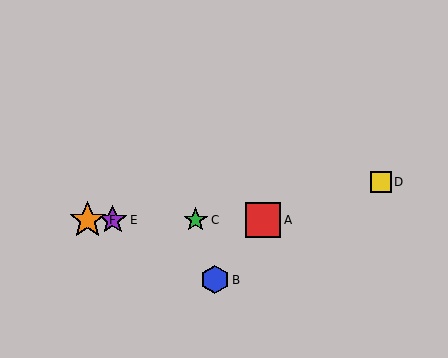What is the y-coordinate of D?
Object D is at y≈182.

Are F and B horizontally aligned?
No, F is at y≈220 and B is at y≈280.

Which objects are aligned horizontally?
Objects A, C, E, F are aligned horizontally.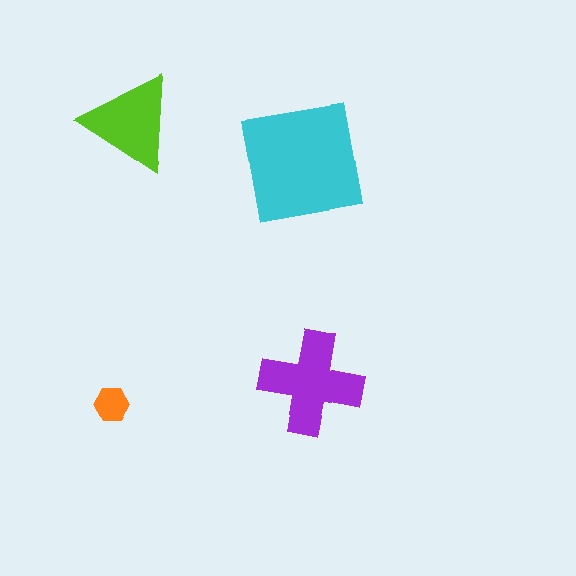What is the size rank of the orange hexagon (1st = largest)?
4th.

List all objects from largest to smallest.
The cyan square, the purple cross, the lime triangle, the orange hexagon.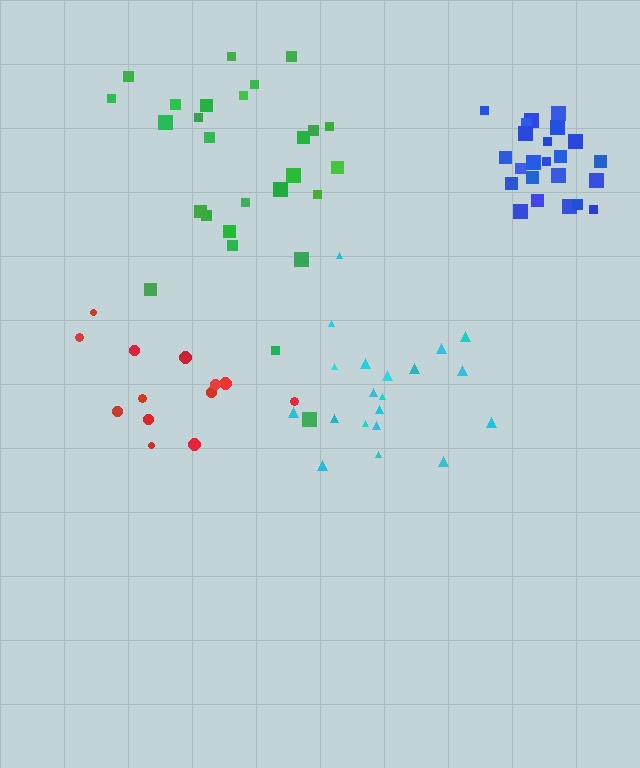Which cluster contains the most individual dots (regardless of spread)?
Green (27).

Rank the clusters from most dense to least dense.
blue, cyan, red, green.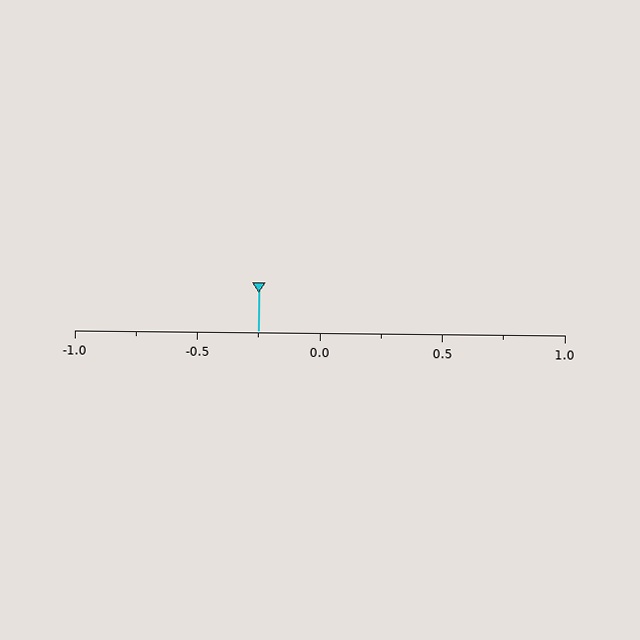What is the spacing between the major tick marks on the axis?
The major ticks are spaced 0.5 apart.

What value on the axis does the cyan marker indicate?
The marker indicates approximately -0.25.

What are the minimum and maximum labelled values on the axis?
The axis runs from -1.0 to 1.0.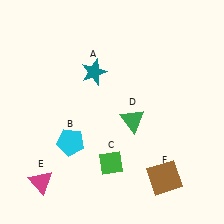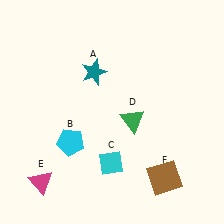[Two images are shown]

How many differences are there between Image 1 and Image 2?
There is 1 difference between the two images.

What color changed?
The diamond (C) changed from green in Image 1 to cyan in Image 2.